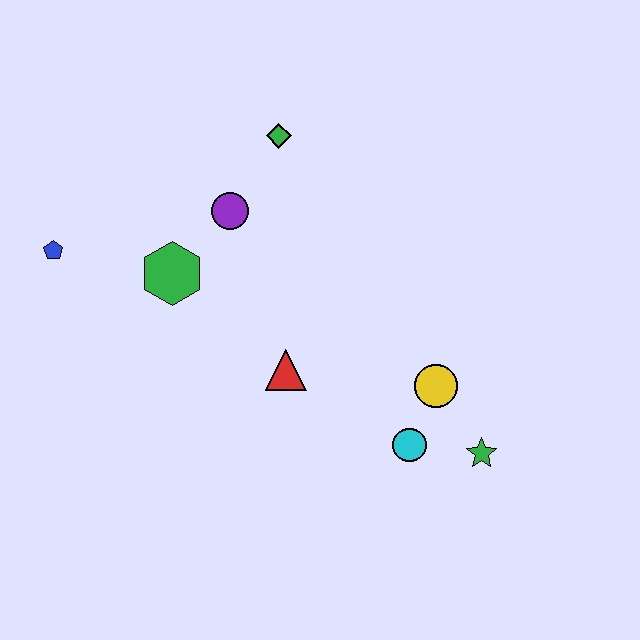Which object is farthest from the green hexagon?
The green star is farthest from the green hexagon.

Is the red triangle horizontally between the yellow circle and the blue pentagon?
Yes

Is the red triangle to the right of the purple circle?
Yes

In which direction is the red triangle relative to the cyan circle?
The red triangle is to the left of the cyan circle.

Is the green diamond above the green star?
Yes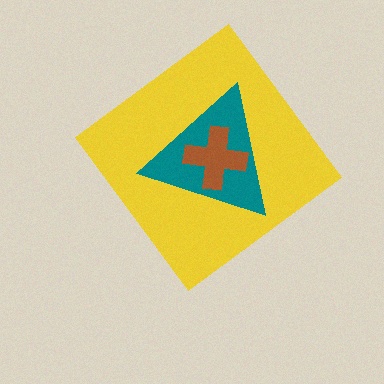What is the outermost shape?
The yellow diamond.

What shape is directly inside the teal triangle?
The brown cross.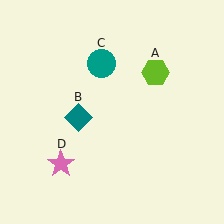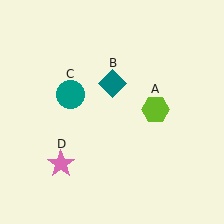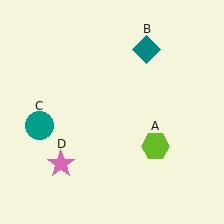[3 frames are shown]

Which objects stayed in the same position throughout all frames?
Pink star (object D) remained stationary.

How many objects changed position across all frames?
3 objects changed position: lime hexagon (object A), teal diamond (object B), teal circle (object C).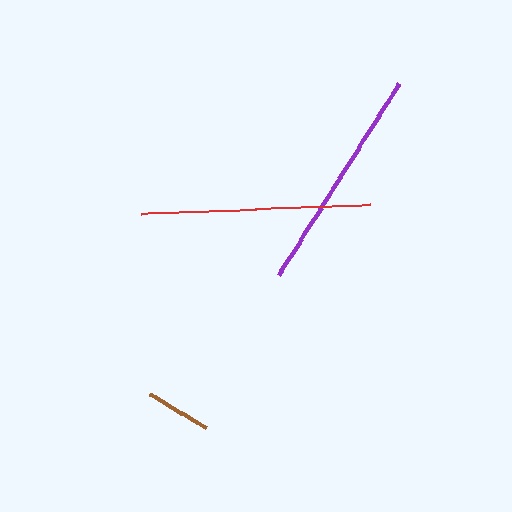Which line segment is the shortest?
The brown line is the shortest at approximately 65 pixels.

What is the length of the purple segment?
The purple segment is approximately 227 pixels long.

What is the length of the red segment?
The red segment is approximately 230 pixels long.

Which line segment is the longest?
The red line is the longest at approximately 230 pixels.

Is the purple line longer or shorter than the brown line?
The purple line is longer than the brown line.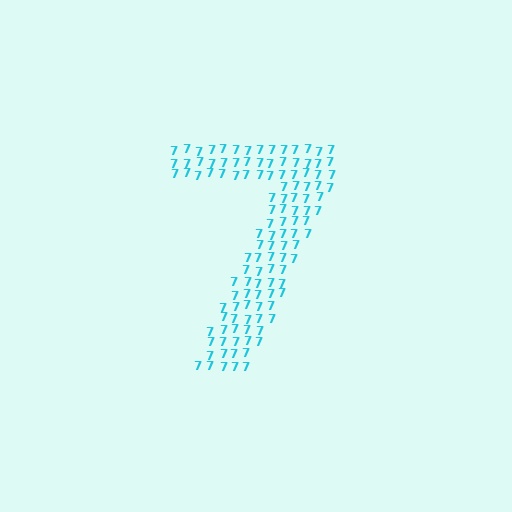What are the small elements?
The small elements are digit 7's.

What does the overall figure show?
The overall figure shows the digit 7.